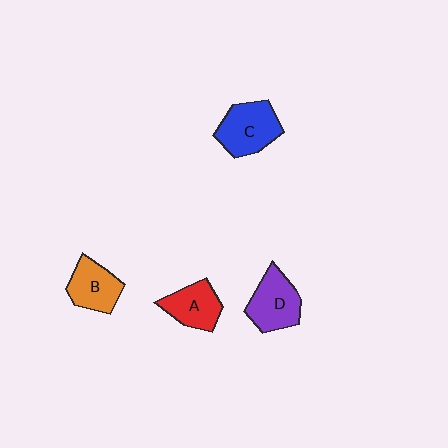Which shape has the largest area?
Shape C (blue).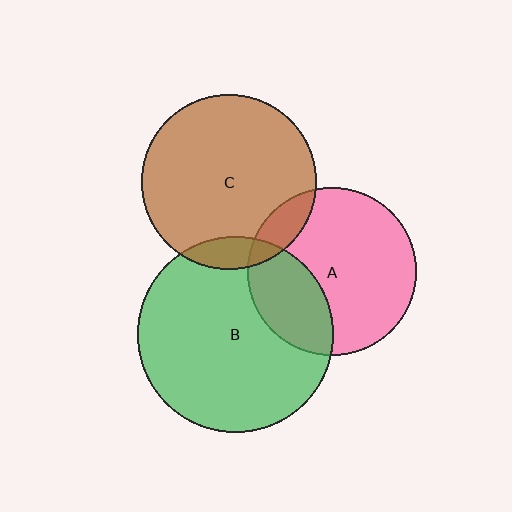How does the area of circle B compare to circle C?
Approximately 1.3 times.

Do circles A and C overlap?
Yes.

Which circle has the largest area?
Circle B (green).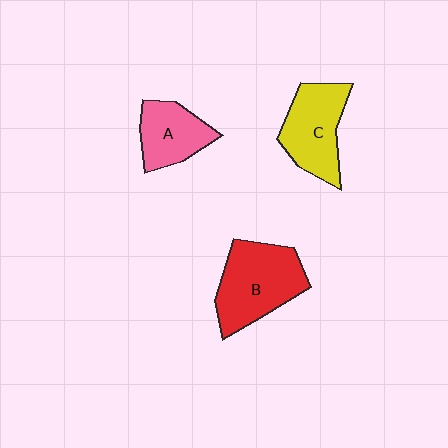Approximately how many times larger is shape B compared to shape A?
Approximately 1.6 times.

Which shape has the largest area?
Shape B (red).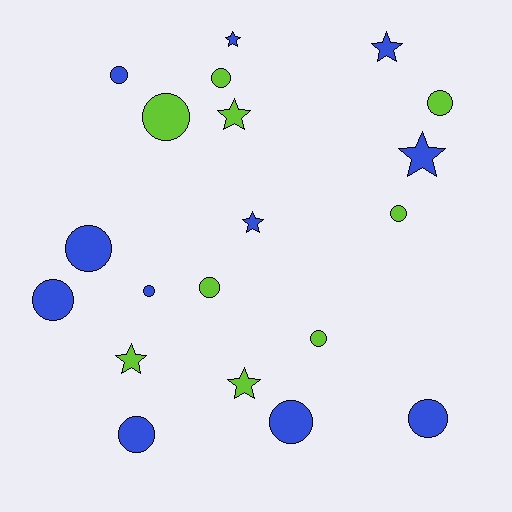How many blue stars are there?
There are 4 blue stars.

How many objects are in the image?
There are 20 objects.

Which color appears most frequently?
Blue, with 11 objects.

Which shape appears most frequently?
Circle, with 13 objects.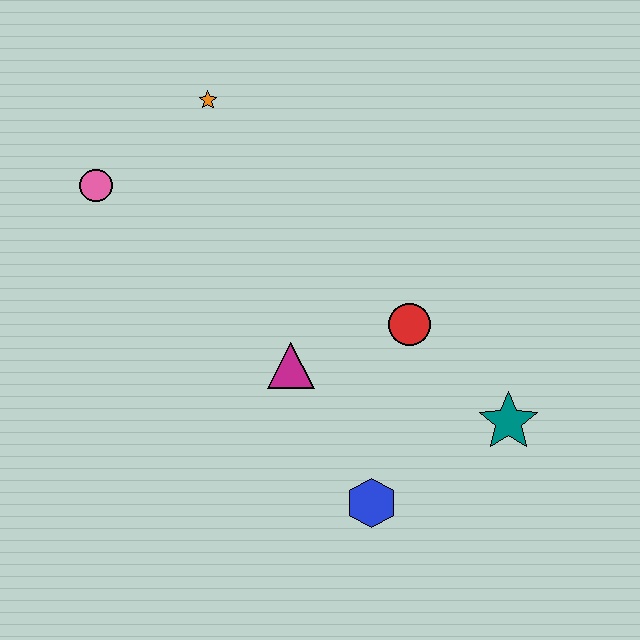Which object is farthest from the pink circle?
The teal star is farthest from the pink circle.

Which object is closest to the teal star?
The red circle is closest to the teal star.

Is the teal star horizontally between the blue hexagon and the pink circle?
No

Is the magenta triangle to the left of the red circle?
Yes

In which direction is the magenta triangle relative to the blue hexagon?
The magenta triangle is above the blue hexagon.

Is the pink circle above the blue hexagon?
Yes